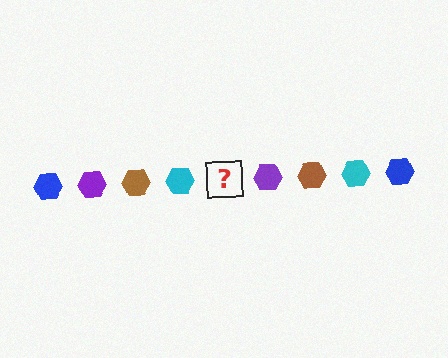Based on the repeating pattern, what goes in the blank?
The blank should be a blue hexagon.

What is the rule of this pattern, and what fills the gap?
The rule is that the pattern cycles through blue, purple, brown, cyan hexagons. The gap should be filled with a blue hexagon.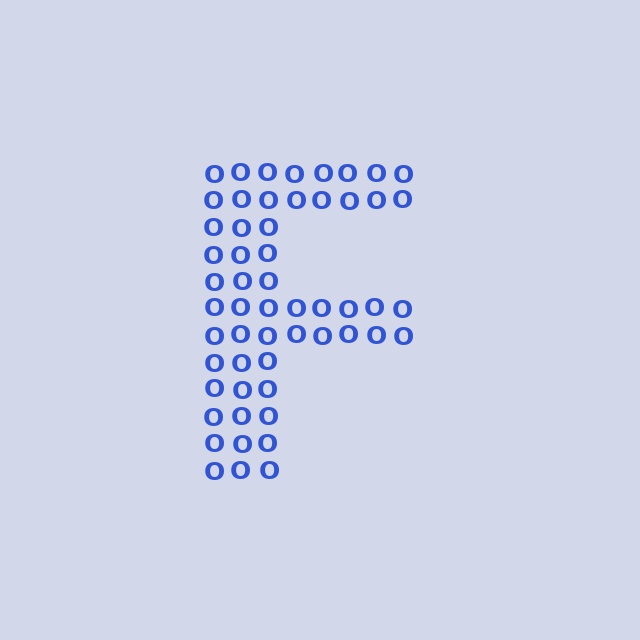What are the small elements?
The small elements are letter O's.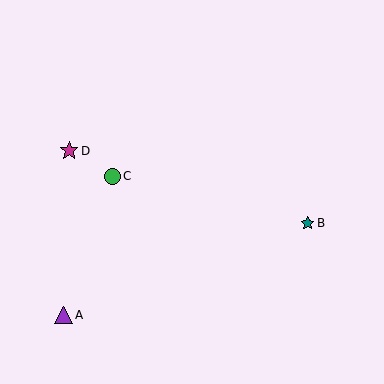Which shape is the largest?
The magenta star (labeled D) is the largest.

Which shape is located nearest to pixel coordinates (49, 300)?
The purple triangle (labeled A) at (63, 315) is nearest to that location.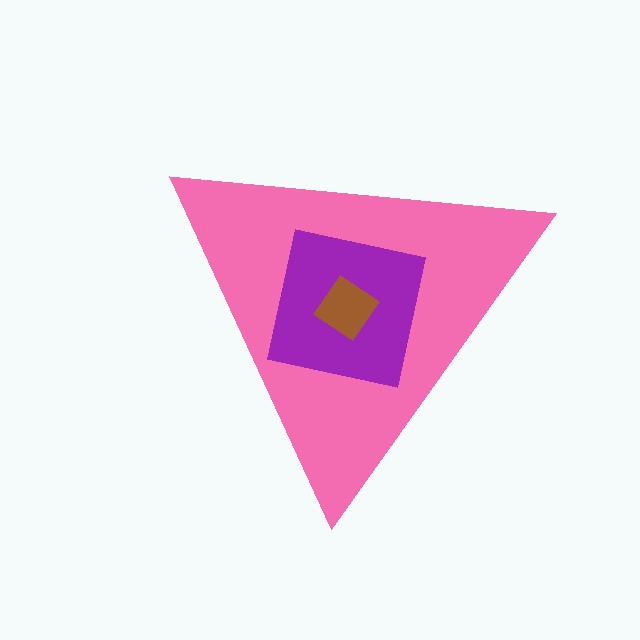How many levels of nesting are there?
3.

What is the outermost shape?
The pink triangle.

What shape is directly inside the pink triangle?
The purple square.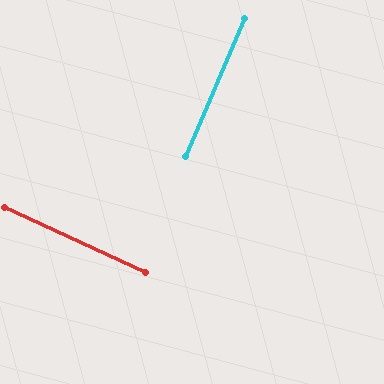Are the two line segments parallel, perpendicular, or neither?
Perpendicular — they meet at approximately 88°.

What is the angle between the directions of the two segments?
Approximately 88 degrees.